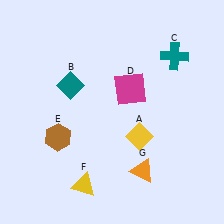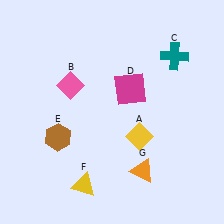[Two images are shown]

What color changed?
The diamond (B) changed from teal in Image 1 to pink in Image 2.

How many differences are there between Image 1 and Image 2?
There is 1 difference between the two images.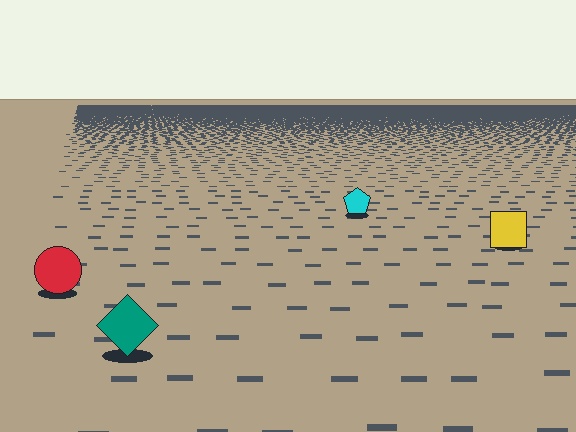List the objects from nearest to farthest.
From nearest to farthest: the teal diamond, the red circle, the yellow square, the cyan pentagon.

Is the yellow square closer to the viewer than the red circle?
No. The red circle is closer — you can tell from the texture gradient: the ground texture is coarser near it.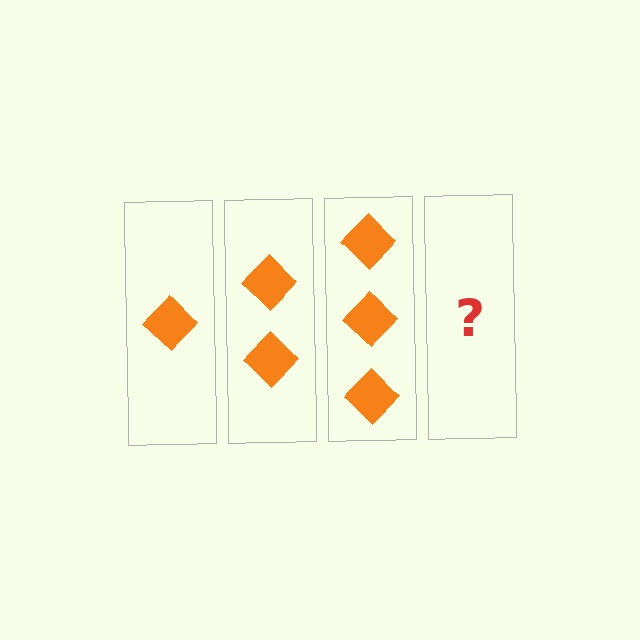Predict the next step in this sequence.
The next step is 4 diamonds.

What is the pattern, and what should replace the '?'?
The pattern is that each step adds one more diamond. The '?' should be 4 diamonds.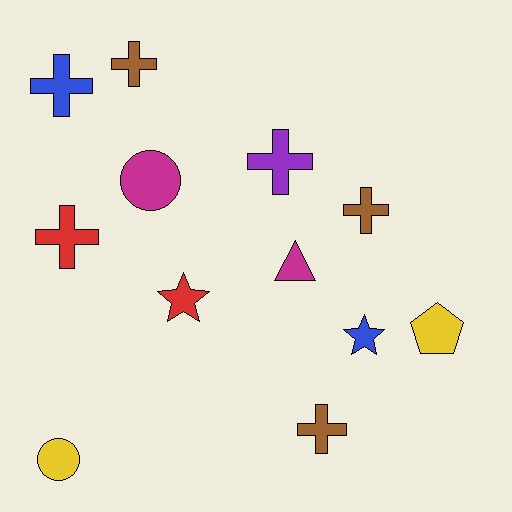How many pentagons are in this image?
There is 1 pentagon.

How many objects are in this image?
There are 12 objects.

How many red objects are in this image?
There are 2 red objects.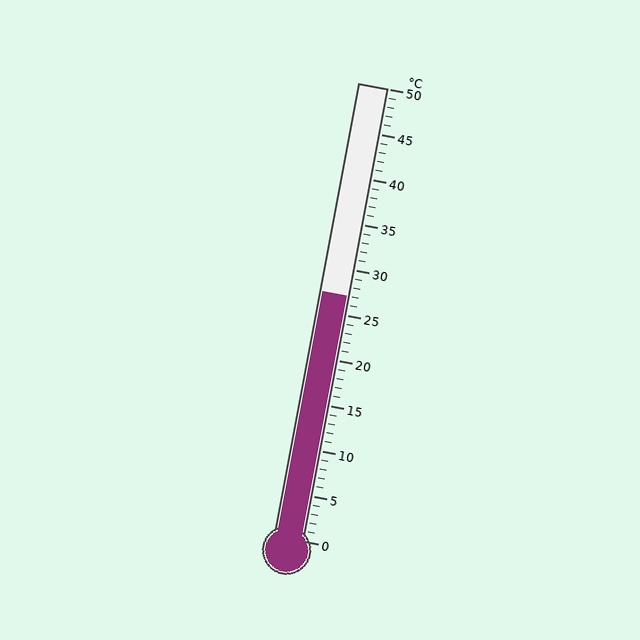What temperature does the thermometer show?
The thermometer shows approximately 27°C.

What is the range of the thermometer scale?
The thermometer scale ranges from 0°C to 50°C.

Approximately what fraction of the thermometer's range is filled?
The thermometer is filled to approximately 55% of its range.